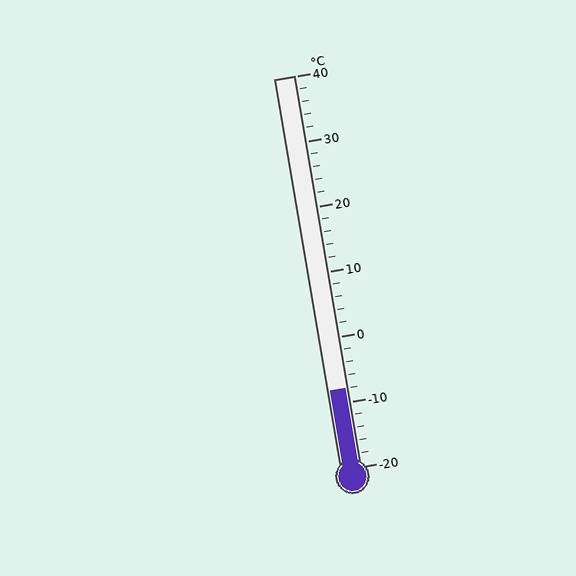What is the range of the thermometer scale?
The thermometer scale ranges from -20°C to 40°C.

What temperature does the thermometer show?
The thermometer shows approximately -8°C.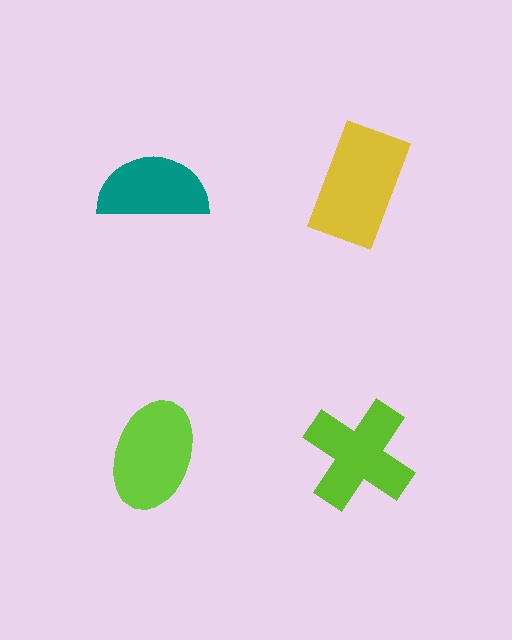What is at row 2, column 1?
A lime ellipse.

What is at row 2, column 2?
A lime cross.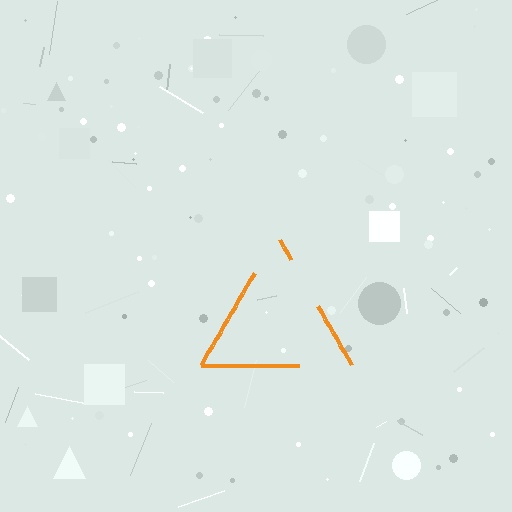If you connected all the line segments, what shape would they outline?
They would outline a triangle.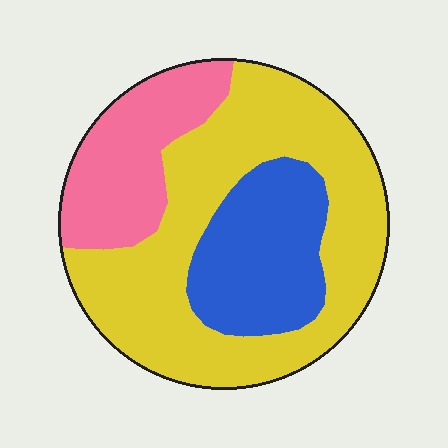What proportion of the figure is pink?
Pink takes up less than a quarter of the figure.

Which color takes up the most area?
Yellow, at roughly 55%.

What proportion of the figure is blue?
Blue covers about 25% of the figure.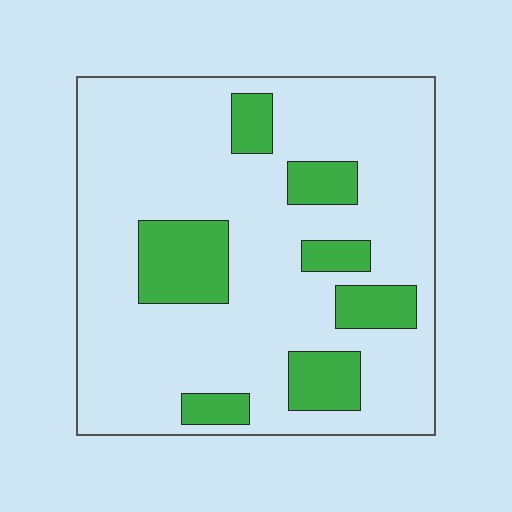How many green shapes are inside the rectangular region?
7.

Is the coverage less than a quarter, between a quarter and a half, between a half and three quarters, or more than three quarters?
Less than a quarter.